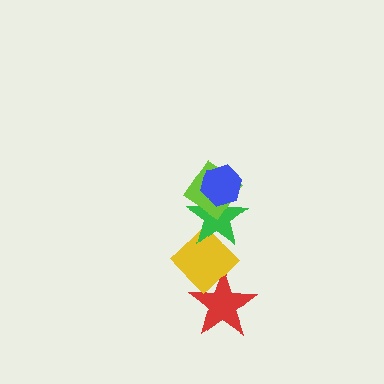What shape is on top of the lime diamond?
The blue hexagon is on top of the lime diamond.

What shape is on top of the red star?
The yellow diamond is on top of the red star.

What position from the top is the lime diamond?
The lime diamond is 2nd from the top.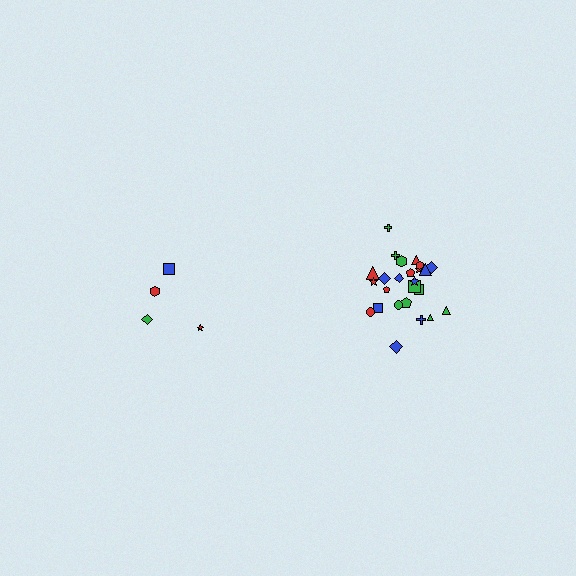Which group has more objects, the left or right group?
The right group.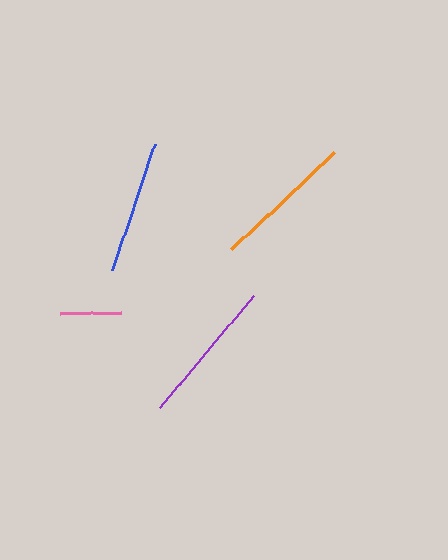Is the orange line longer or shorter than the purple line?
The purple line is longer than the orange line.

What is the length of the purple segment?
The purple segment is approximately 146 pixels long.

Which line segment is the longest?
The purple line is the longest at approximately 146 pixels.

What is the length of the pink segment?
The pink segment is approximately 61 pixels long.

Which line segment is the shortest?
The pink line is the shortest at approximately 61 pixels.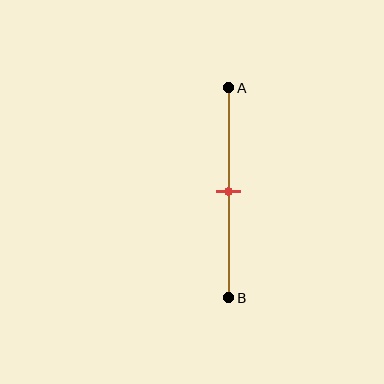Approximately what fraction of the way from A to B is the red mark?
The red mark is approximately 50% of the way from A to B.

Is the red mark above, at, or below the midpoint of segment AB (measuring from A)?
The red mark is approximately at the midpoint of segment AB.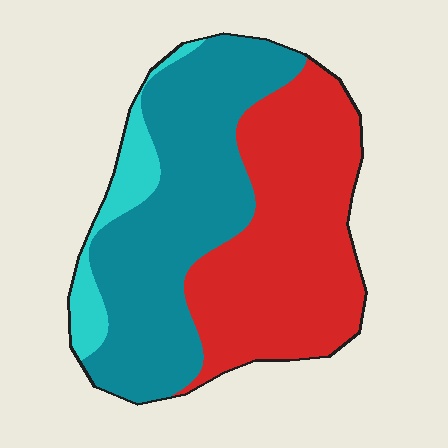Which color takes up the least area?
Cyan, at roughly 10%.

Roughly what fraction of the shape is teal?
Teal covers roughly 45% of the shape.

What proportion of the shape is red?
Red covers 45% of the shape.